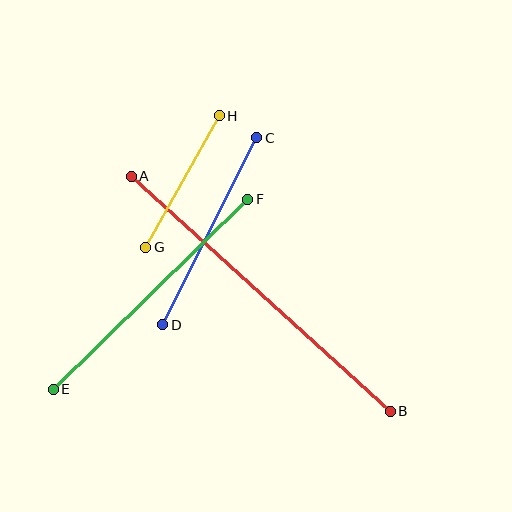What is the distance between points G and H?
The distance is approximately 150 pixels.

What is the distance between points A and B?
The distance is approximately 350 pixels.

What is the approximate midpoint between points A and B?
The midpoint is at approximately (261, 294) pixels.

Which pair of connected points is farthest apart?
Points A and B are farthest apart.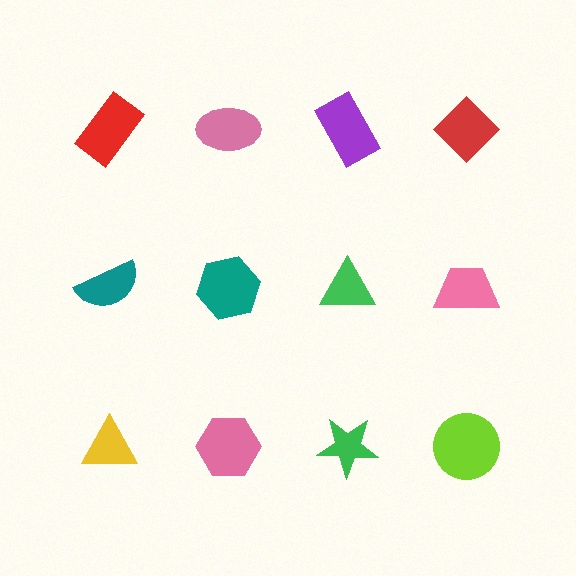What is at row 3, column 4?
A lime circle.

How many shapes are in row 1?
4 shapes.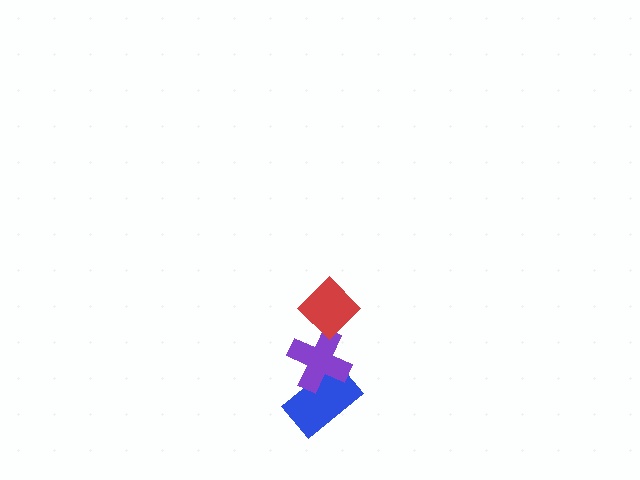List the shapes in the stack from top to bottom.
From top to bottom: the red diamond, the purple cross, the blue rectangle.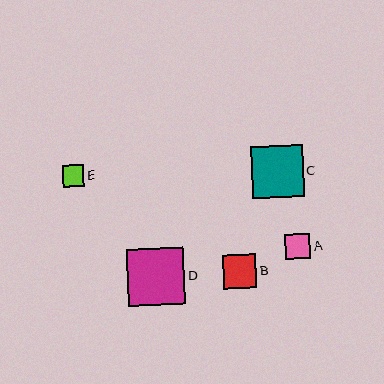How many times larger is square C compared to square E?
Square C is approximately 2.4 times the size of square E.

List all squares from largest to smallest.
From largest to smallest: D, C, B, A, E.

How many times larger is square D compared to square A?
Square D is approximately 2.3 times the size of square A.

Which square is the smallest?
Square E is the smallest with a size of approximately 21 pixels.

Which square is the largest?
Square D is the largest with a size of approximately 57 pixels.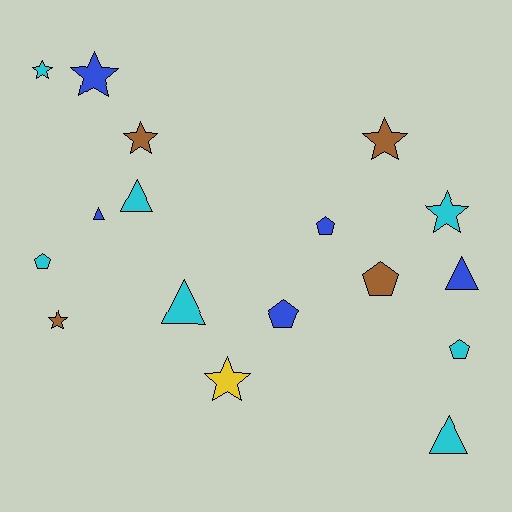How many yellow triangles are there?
There are no yellow triangles.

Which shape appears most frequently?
Star, with 7 objects.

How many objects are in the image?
There are 17 objects.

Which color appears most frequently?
Cyan, with 7 objects.